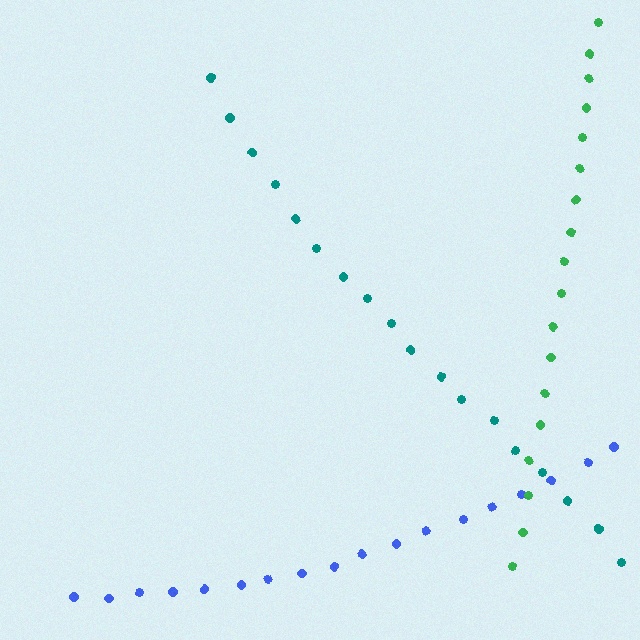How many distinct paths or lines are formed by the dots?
There are 3 distinct paths.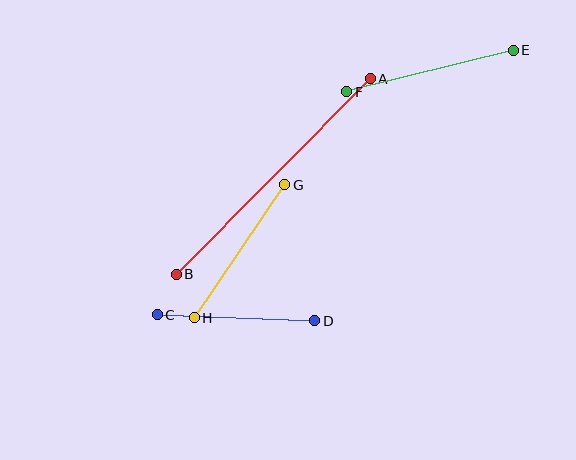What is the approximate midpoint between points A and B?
The midpoint is at approximately (273, 176) pixels.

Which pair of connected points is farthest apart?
Points A and B are farthest apart.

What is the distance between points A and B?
The distance is approximately 275 pixels.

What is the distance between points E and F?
The distance is approximately 171 pixels.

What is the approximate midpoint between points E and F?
The midpoint is at approximately (430, 71) pixels.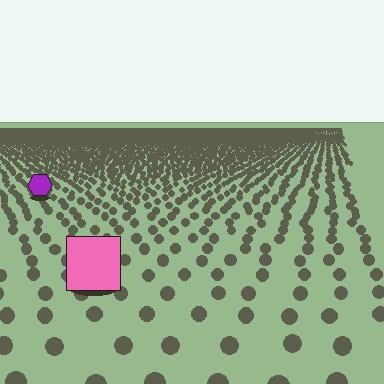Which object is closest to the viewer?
The pink square is closest. The texture marks near it are larger and more spread out.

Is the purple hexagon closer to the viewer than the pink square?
No. The pink square is closer — you can tell from the texture gradient: the ground texture is coarser near it.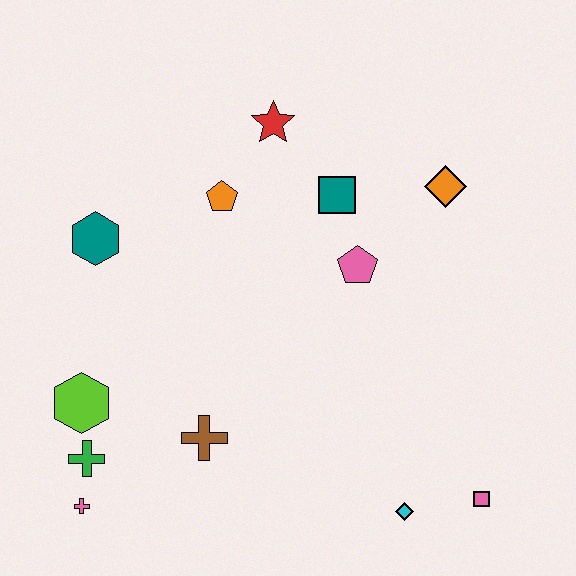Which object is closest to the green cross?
The pink cross is closest to the green cross.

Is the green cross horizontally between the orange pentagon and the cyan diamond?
No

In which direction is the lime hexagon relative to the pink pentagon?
The lime hexagon is to the left of the pink pentagon.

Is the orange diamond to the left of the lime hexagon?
No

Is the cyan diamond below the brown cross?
Yes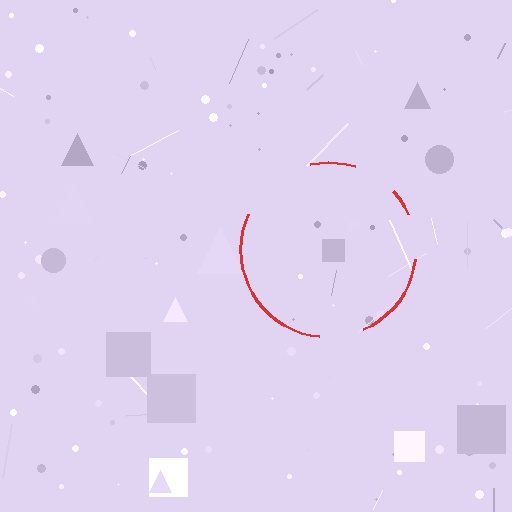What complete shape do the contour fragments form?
The contour fragments form a circle.